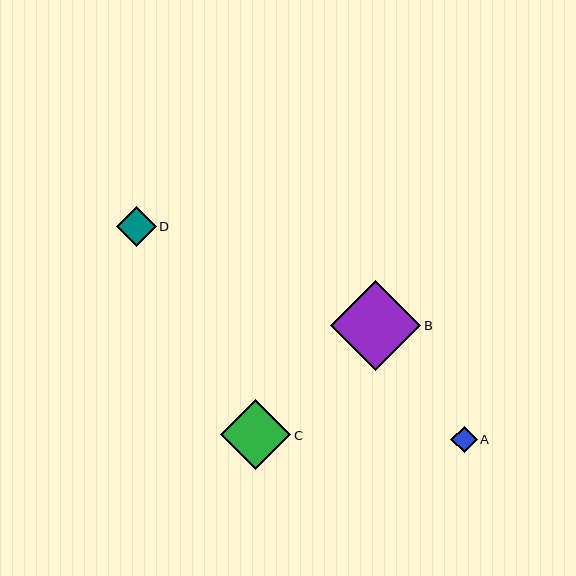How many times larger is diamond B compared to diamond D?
Diamond B is approximately 2.3 times the size of diamond D.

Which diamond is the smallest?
Diamond A is the smallest with a size of approximately 26 pixels.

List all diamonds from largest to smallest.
From largest to smallest: B, C, D, A.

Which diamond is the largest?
Diamond B is the largest with a size of approximately 90 pixels.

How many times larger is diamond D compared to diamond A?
Diamond D is approximately 1.5 times the size of diamond A.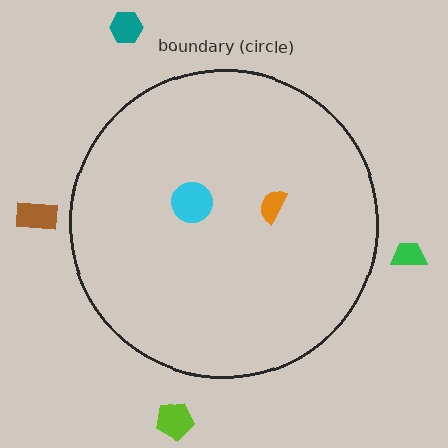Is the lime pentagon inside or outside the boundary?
Outside.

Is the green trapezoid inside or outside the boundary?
Outside.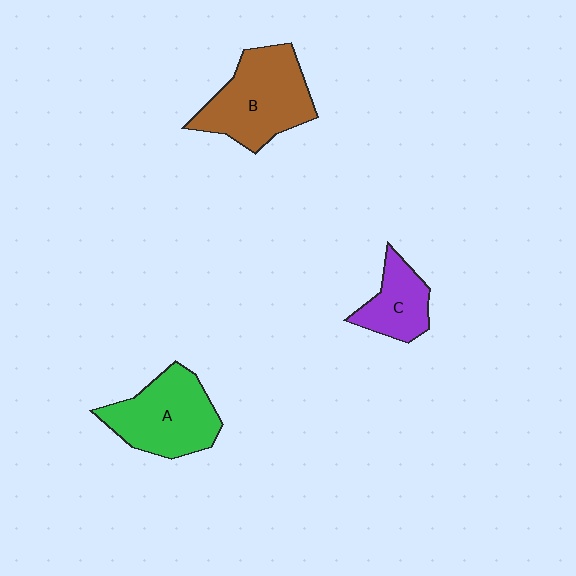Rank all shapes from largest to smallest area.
From largest to smallest: B (brown), A (green), C (purple).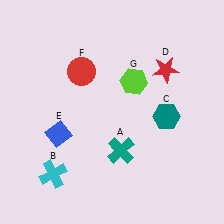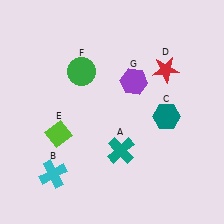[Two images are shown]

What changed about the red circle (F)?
In Image 1, F is red. In Image 2, it changed to green.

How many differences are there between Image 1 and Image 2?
There are 3 differences between the two images.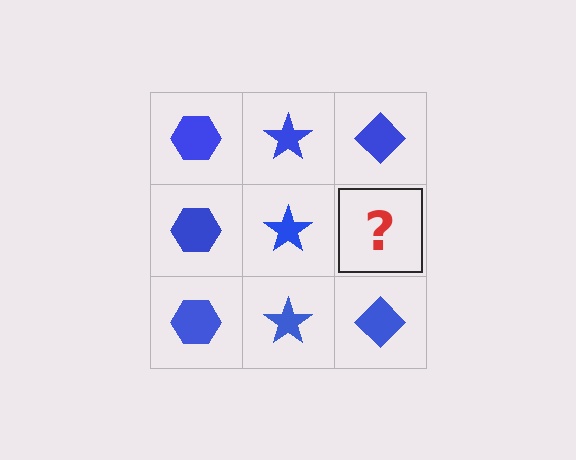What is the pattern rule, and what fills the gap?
The rule is that each column has a consistent shape. The gap should be filled with a blue diamond.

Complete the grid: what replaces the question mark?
The question mark should be replaced with a blue diamond.